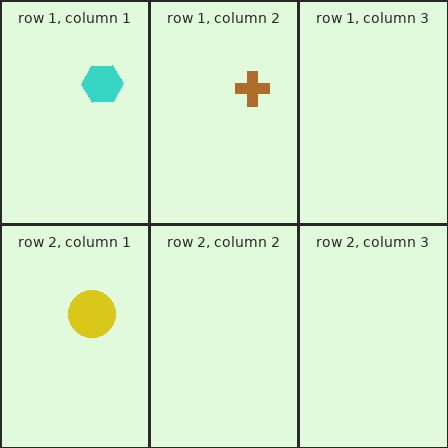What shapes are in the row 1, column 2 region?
The brown cross.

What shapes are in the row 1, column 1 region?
The cyan hexagon.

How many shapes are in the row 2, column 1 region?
1.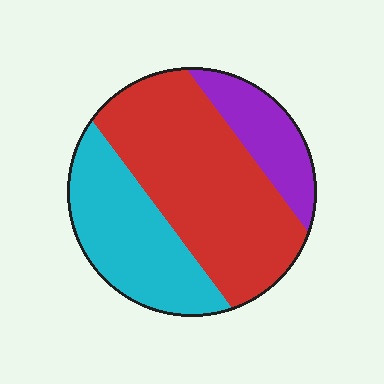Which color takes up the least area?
Purple, at roughly 15%.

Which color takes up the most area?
Red, at roughly 50%.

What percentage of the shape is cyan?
Cyan takes up about one third (1/3) of the shape.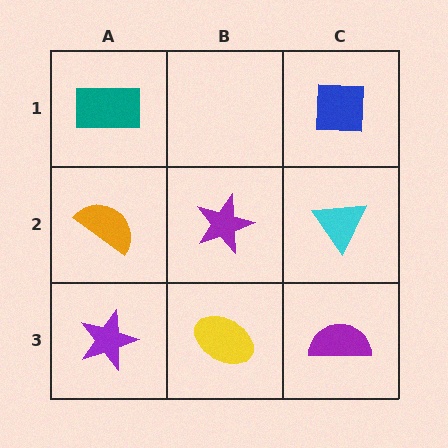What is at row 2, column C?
A cyan triangle.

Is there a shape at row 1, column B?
No, that cell is empty.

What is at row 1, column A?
A teal rectangle.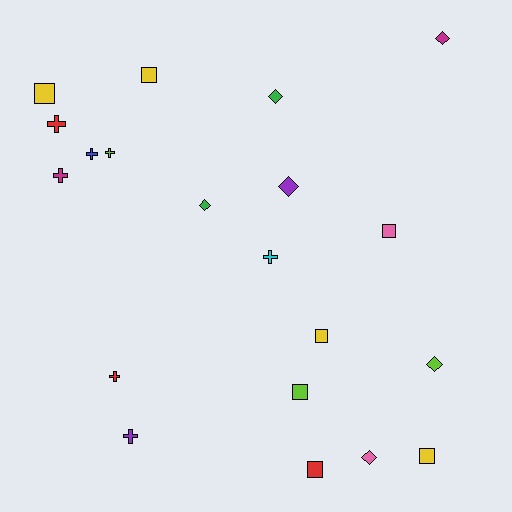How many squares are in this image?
There are 7 squares.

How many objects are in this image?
There are 20 objects.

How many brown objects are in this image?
There are no brown objects.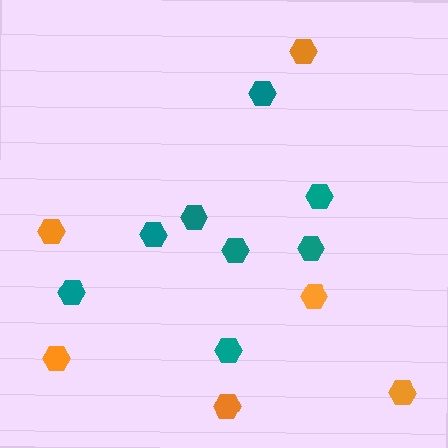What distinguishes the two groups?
There are 2 groups: one group of orange hexagons (6) and one group of teal hexagons (8).